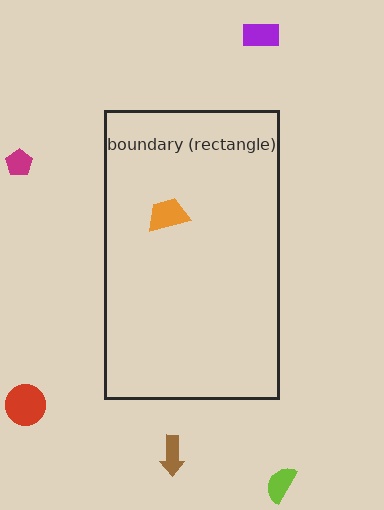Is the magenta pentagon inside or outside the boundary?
Outside.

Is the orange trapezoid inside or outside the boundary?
Inside.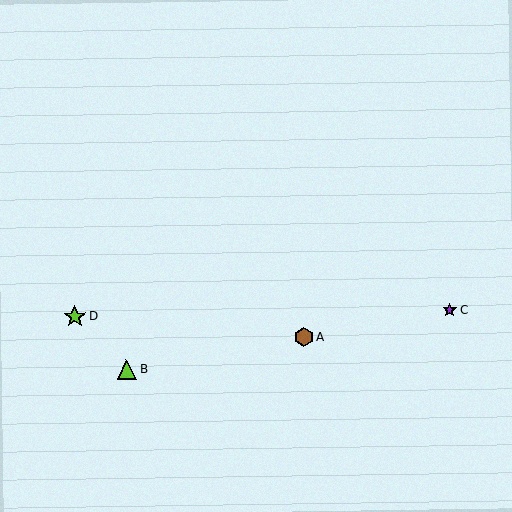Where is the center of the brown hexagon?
The center of the brown hexagon is at (304, 337).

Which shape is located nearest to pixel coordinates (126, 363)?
The lime triangle (labeled B) at (127, 369) is nearest to that location.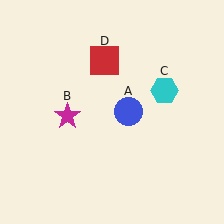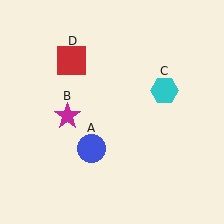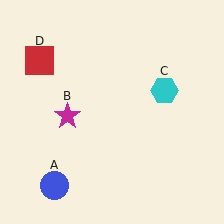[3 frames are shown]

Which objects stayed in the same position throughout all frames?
Magenta star (object B) and cyan hexagon (object C) remained stationary.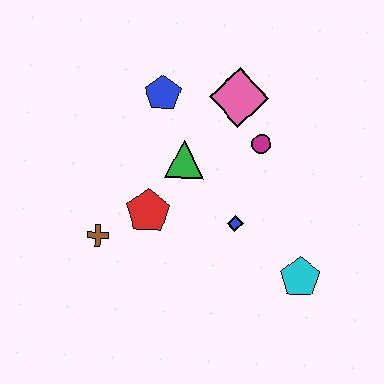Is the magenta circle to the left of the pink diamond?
No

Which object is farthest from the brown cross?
The cyan pentagon is farthest from the brown cross.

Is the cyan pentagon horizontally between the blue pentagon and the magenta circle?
No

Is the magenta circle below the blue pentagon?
Yes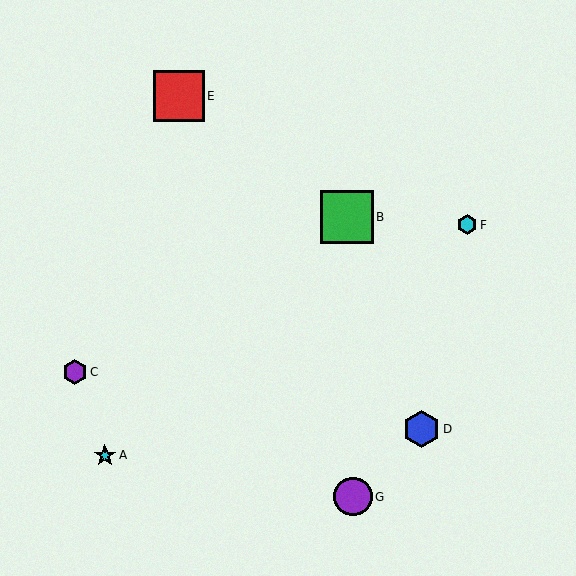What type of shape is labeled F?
Shape F is a cyan hexagon.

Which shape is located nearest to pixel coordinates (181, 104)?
The red square (labeled E) at (179, 96) is nearest to that location.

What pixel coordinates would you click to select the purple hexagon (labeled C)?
Click at (75, 372) to select the purple hexagon C.